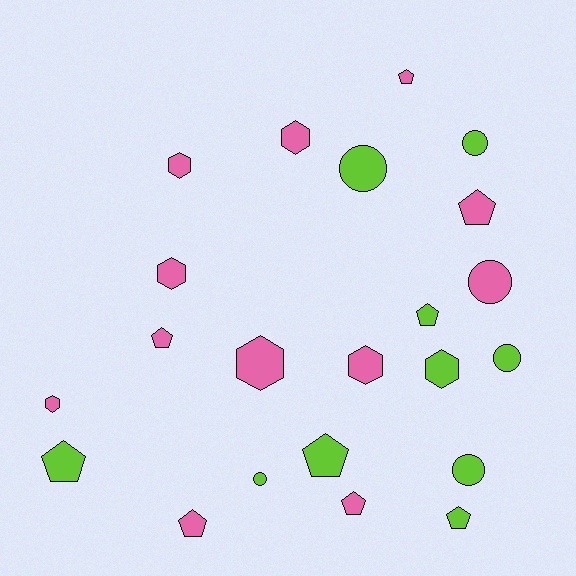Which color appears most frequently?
Pink, with 12 objects.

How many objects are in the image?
There are 22 objects.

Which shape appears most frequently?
Pentagon, with 9 objects.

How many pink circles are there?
There is 1 pink circle.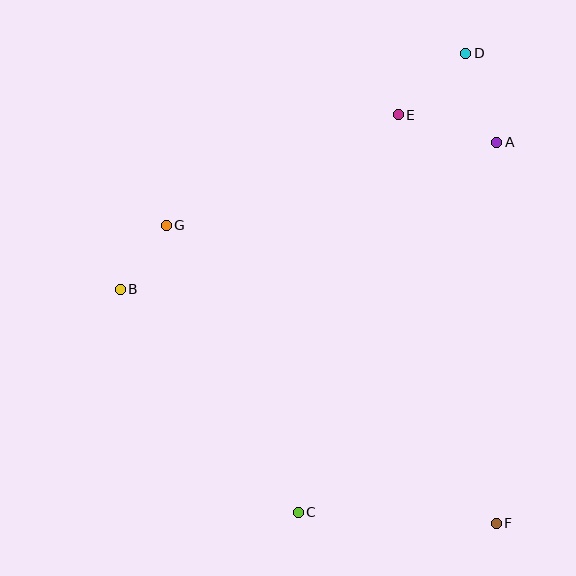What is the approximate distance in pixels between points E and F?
The distance between E and F is approximately 420 pixels.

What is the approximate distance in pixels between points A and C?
The distance between A and C is approximately 420 pixels.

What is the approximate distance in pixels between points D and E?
The distance between D and E is approximately 91 pixels.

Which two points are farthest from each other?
Points C and D are farthest from each other.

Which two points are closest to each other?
Points B and G are closest to each other.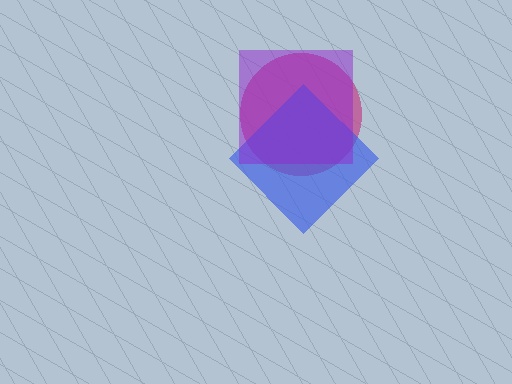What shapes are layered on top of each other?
The layered shapes are: a magenta circle, a blue diamond, a purple square.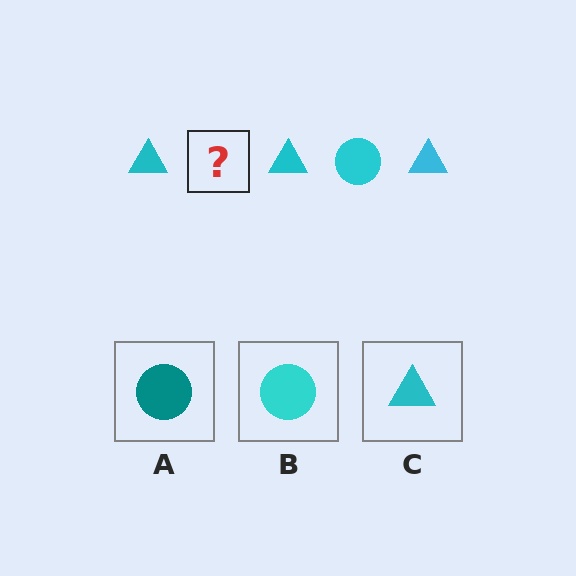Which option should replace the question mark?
Option B.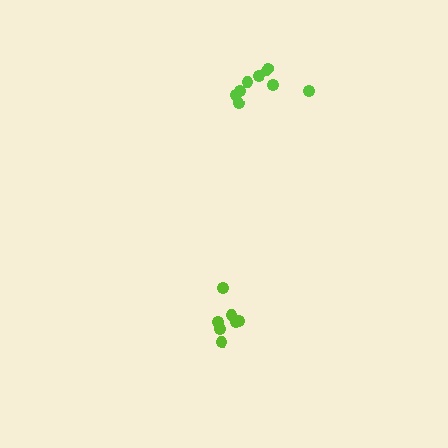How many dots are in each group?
Group 1: 7 dots, Group 2: 9 dots (16 total).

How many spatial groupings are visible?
There are 2 spatial groupings.